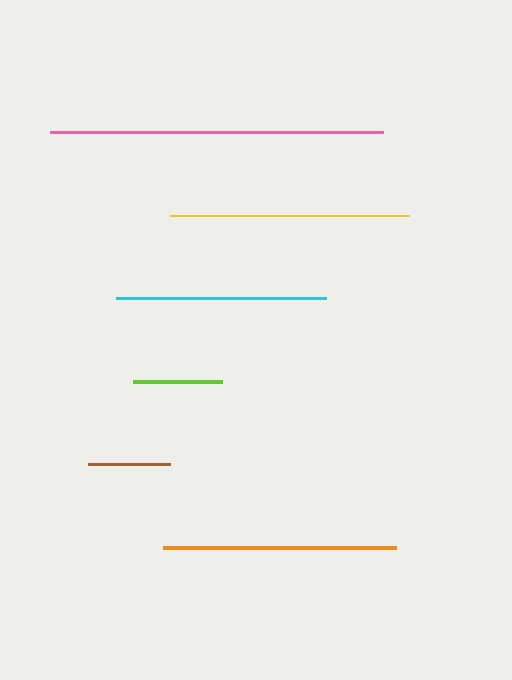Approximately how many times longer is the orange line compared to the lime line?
The orange line is approximately 2.6 times the length of the lime line.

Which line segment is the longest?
The pink line is the longest at approximately 333 pixels.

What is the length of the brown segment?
The brown segment is approximately 82 pixels long.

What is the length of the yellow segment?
The yellow segment is approximately 239 pixels long.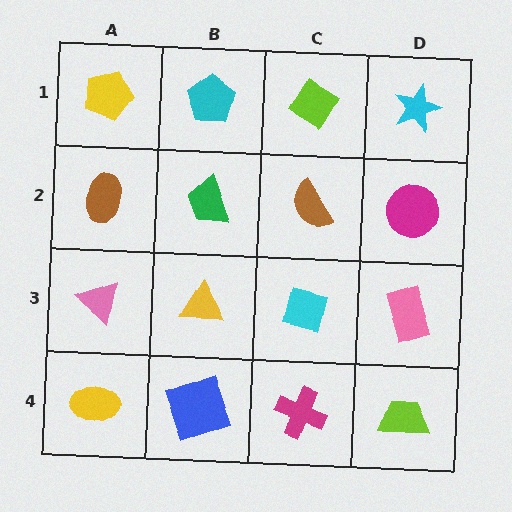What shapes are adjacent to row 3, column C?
A brown semicircle (row 2, column C), a magenta cross (row 4, column C), a yellow triangle (row 3, column B), a pink rectangle (row 3, column D).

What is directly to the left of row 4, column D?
A magenta cross.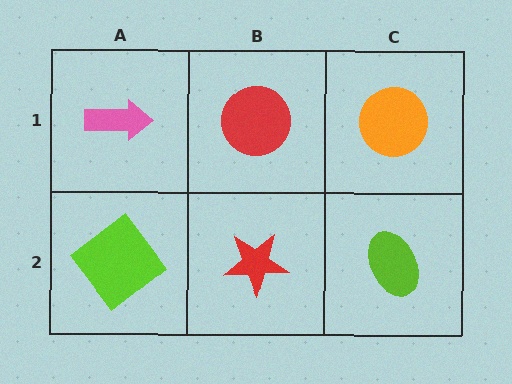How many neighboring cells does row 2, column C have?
2.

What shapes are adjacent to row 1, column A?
A lime diamond (row 2, column A), a red circle (row 1, column B).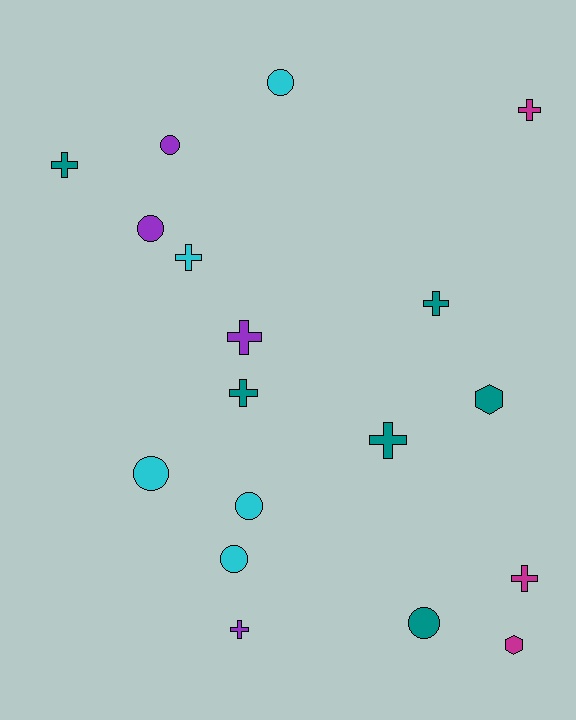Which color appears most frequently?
Teal, with 6 objects.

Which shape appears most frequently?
Cross, with 9 objects.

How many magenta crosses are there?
There are 2 magenta crosses.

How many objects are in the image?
There are 18 objects.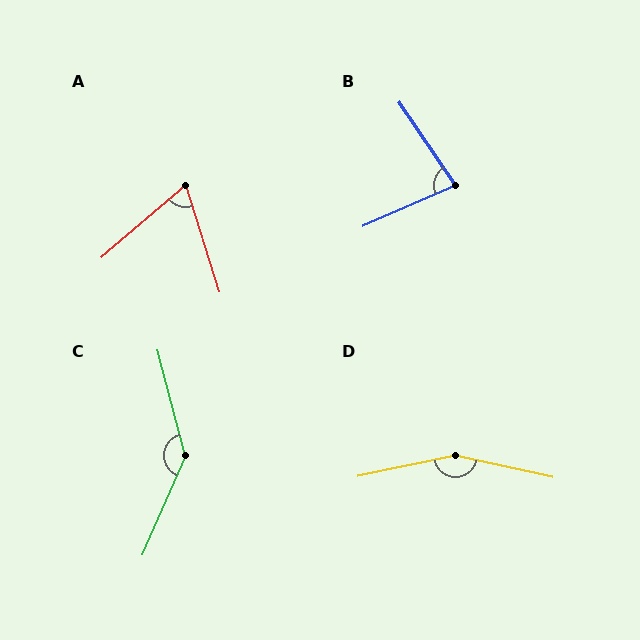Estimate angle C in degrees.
Approximately 142 degrees.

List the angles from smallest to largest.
A (66°), B (80°), C (142°), D (156°).